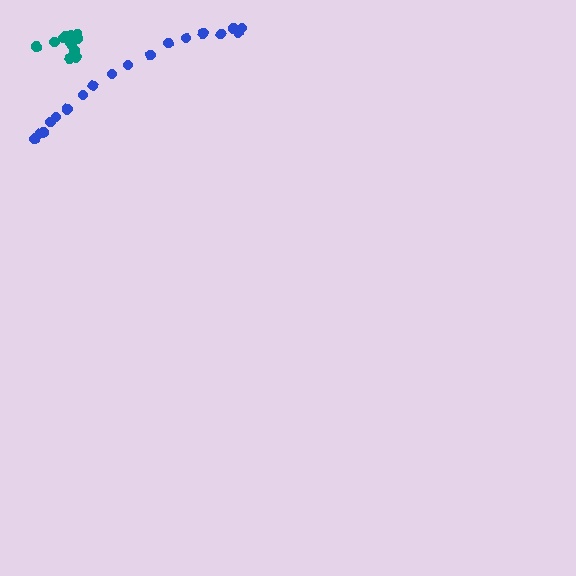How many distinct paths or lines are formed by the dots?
There are 2 distinct paths.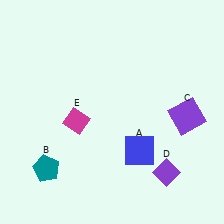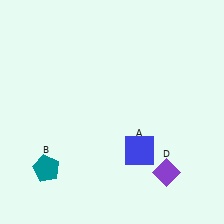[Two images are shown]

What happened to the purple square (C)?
The purple square (C) was removed in Image 2. It was in the bottom-right area of Image 1.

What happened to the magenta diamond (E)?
The magenta diamond (E) was removed in Image 2. It was in the bottom-left area of Image 1.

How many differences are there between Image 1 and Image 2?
There are 2 differences between the two images.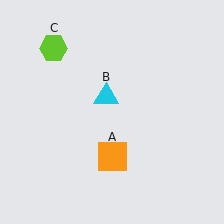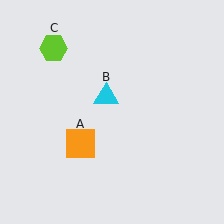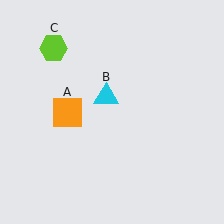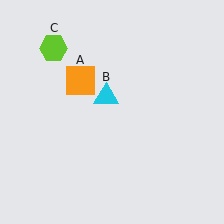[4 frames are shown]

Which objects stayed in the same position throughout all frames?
Cyan triangle (object B) and lime hexagon (object C) remained stationary.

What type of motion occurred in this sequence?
The orange square (object A) rotated clockwise around the center of the scene.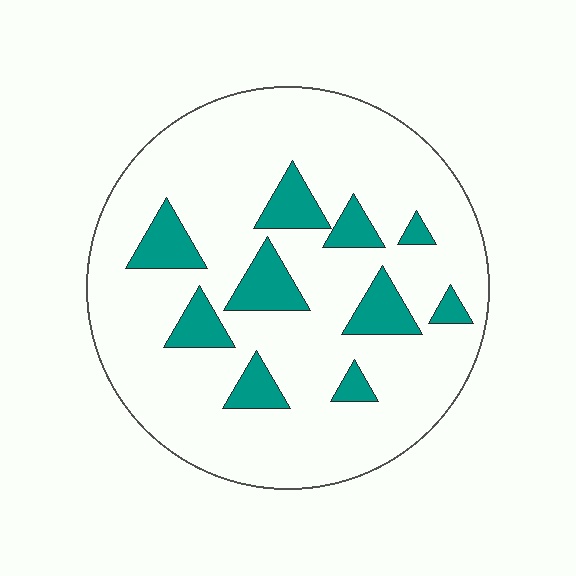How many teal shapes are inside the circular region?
10.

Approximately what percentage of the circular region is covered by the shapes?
Approximately 15%.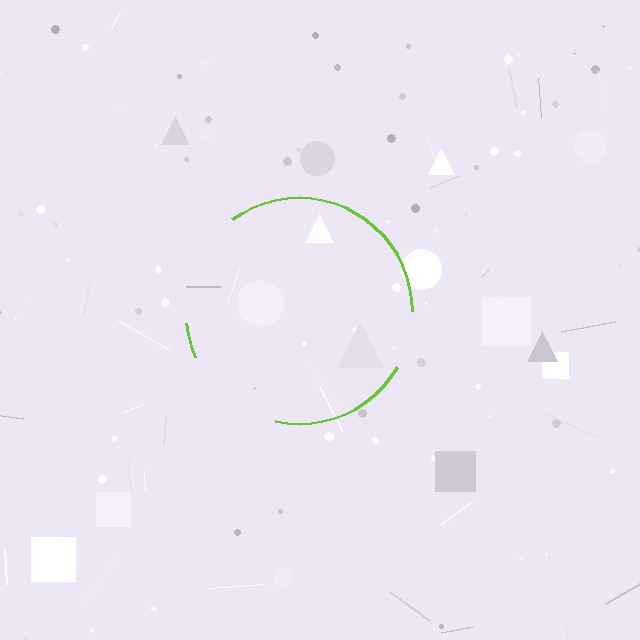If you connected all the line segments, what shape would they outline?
They would outline a circle.